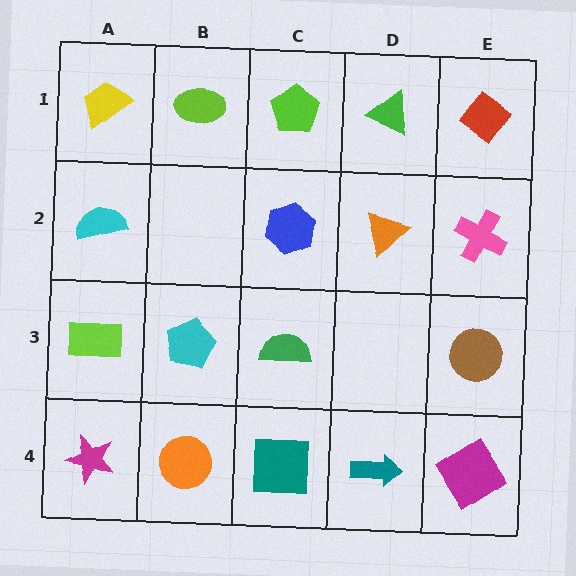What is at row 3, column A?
A lime rectangle.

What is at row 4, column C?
A teal square.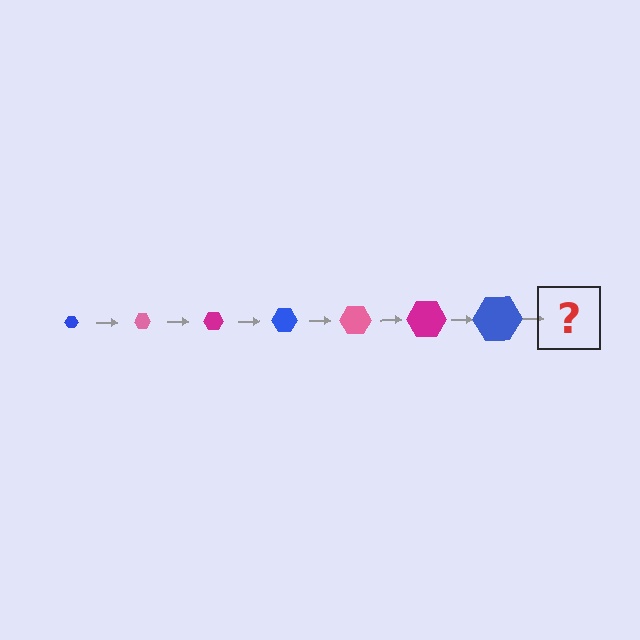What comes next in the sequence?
The next element should be a pink hexagon, larger than the previous one.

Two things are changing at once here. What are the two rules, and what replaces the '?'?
The two rules are that the hexagon grows larger each step and the color cycles through blue, pink, and magenta. The '?' should be a pink hexagon, larger than the previous one.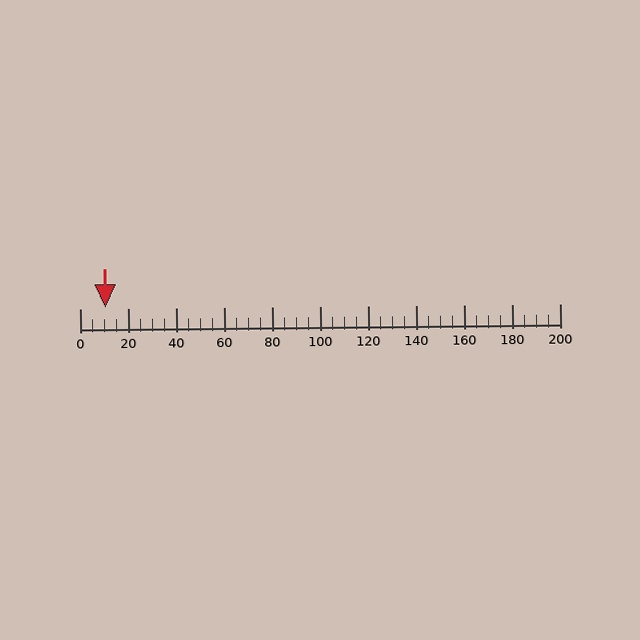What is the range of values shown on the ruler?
The ruler shows values from 0 to 200.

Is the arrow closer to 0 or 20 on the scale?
The arrow is closer to 20.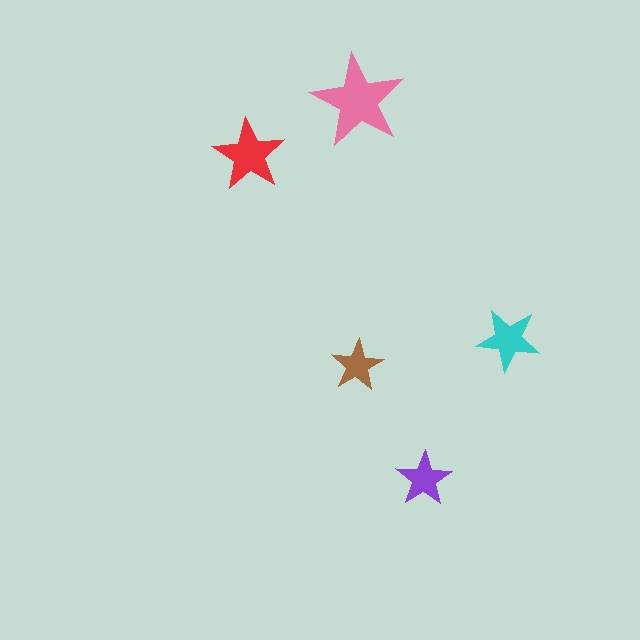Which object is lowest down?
The purple star is bottommost.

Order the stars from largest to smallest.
the pink one, the red one, the cyan one, the purple one, the brown one.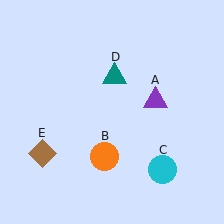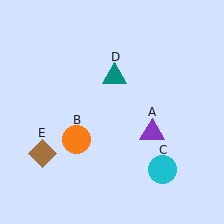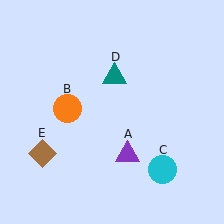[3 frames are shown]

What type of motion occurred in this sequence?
The purple triangle (object A), orange circle (object B) rotated clockwise around the center of the scene.